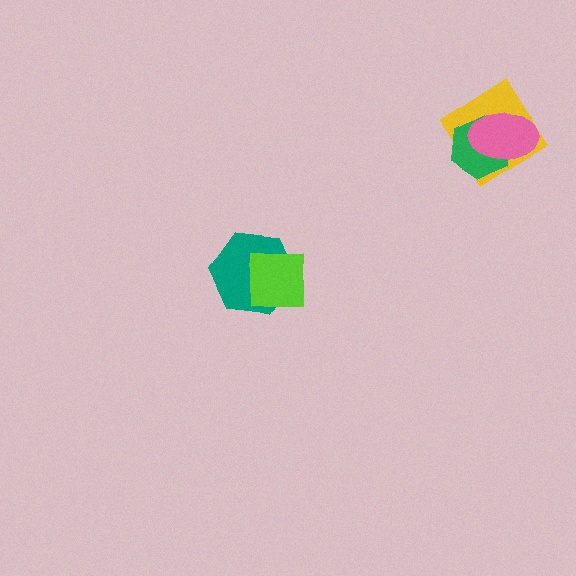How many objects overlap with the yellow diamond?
2 objects overlap with the yellow diamond.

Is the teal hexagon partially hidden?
Yes, it is partially covered by another shape.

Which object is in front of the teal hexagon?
The lime square is in front of the teal hexagon.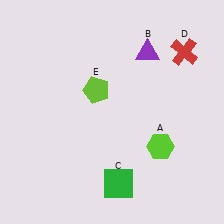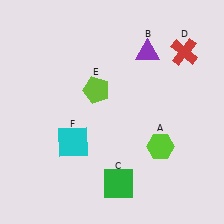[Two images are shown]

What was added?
A cyan square (F) was added in Image 2.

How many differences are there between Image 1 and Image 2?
There is 1 difference between the two images.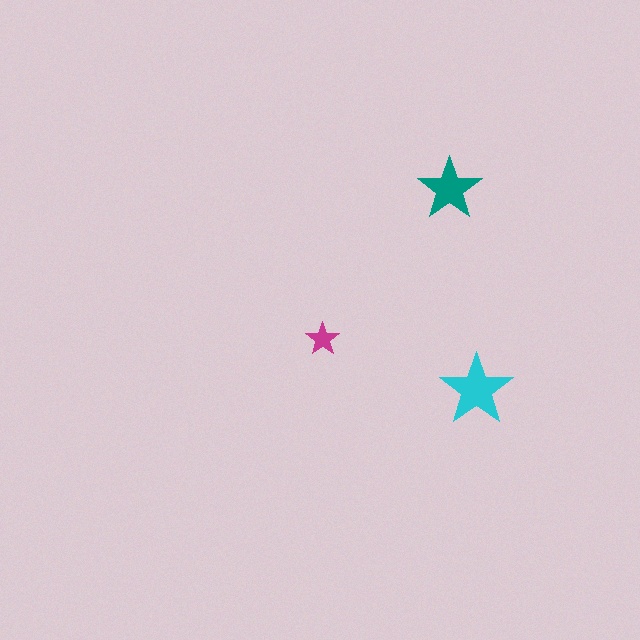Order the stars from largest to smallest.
the cyan one, the teal one, the magenta one.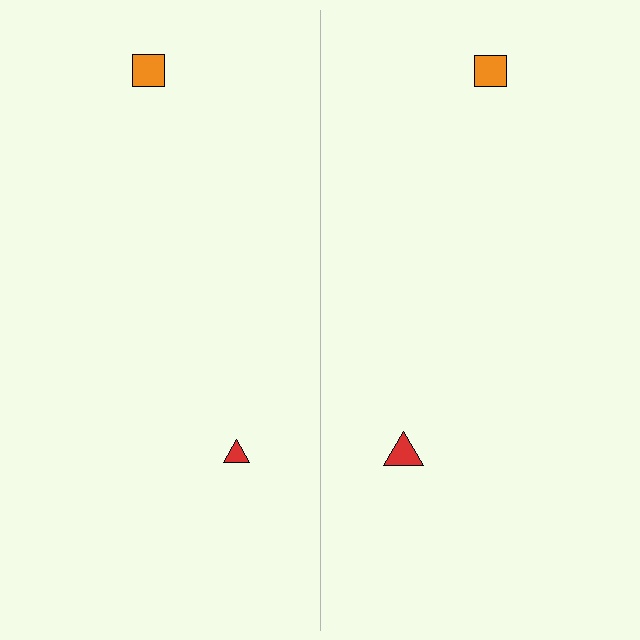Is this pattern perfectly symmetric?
No, the pattern is not perfectly symmetric. The red triangle on the right side has a different size than its mirror counterpart.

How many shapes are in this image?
There are 4 shapes in this image.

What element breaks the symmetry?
The red triangle on the right side has a different size than its mirror counterpart.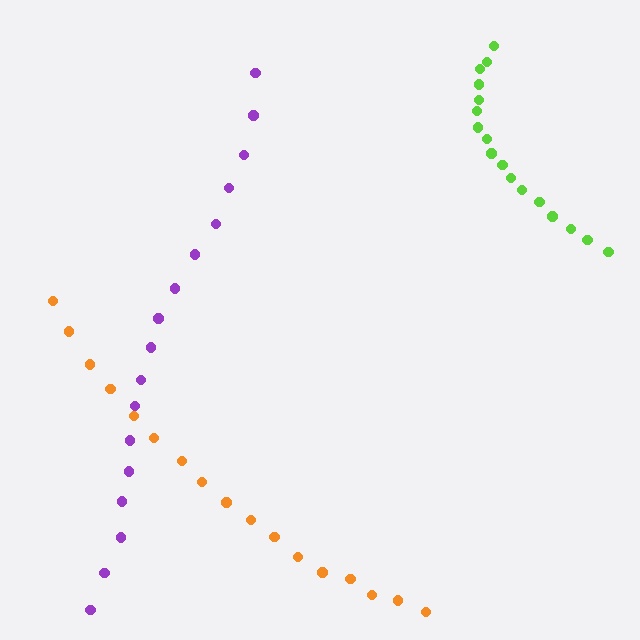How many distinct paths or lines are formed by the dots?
There are 3 distinct paths.